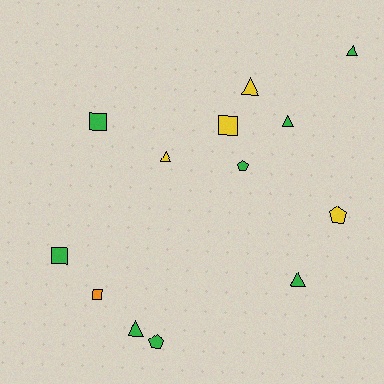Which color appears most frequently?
Green, with 8 objects.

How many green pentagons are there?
There are 2 green pentagons.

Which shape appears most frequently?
Triangle, with 6 objects.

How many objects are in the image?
There are 13 objects.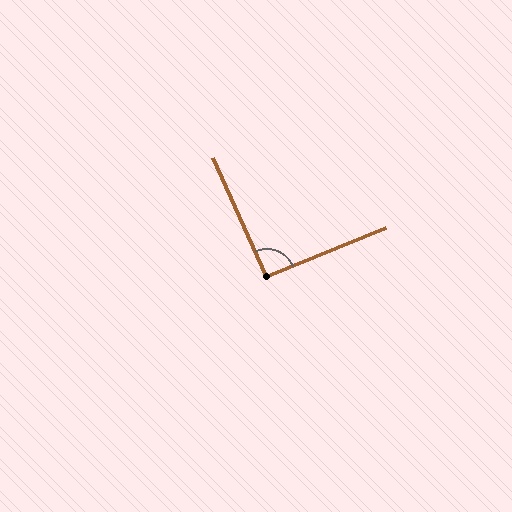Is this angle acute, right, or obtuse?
It is approximately a right angle.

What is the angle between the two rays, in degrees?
Approximately 92 degrees.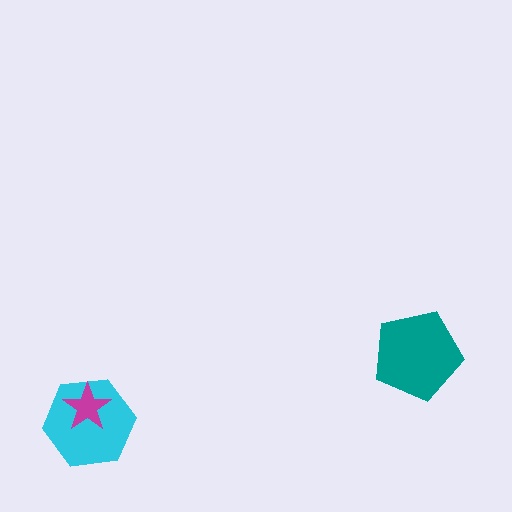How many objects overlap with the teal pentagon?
0 objects overlap with the teal pentagon.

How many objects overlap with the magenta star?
1 object overlaps with the magenta star.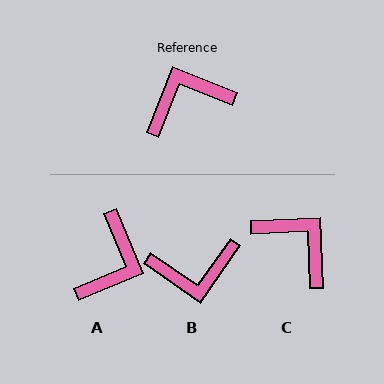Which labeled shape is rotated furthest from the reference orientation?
B, about 166 degrees away.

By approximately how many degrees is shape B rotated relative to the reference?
Approximately 166 degrees counter-clockwise.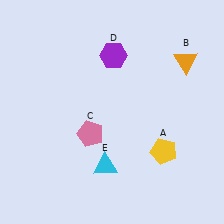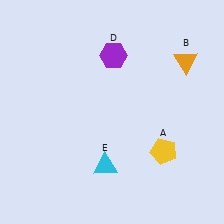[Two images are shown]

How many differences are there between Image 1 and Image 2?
There is 1 difference between the two images.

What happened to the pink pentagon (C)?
The pink pentagon (C) was removed in Image 2. It was in the bottom-left area of Image 1.